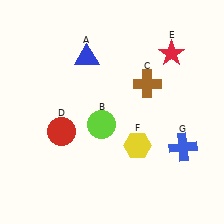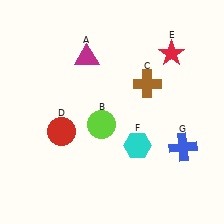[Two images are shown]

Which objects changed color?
A changed from blue to magenta. F changed from yellow to cyan.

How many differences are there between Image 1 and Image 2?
There are 2 differences between the two images.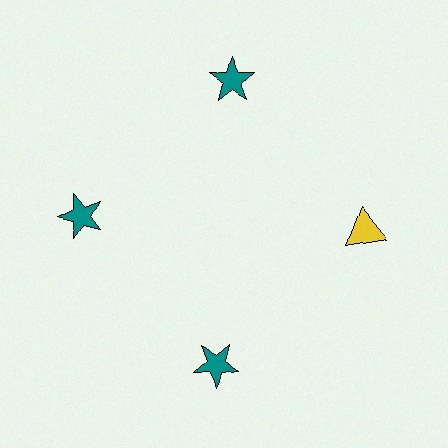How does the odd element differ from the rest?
It differs in both color (yellow instead of teal) and shape (triangle instead of star).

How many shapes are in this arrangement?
There are 4 shapes arranged in a ring pattern.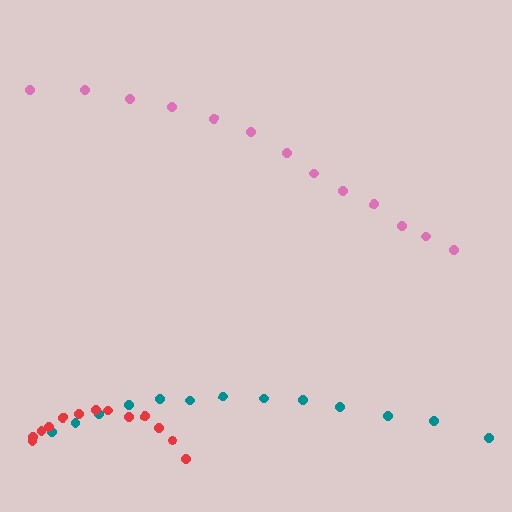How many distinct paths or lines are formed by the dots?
There are 3 distinct paths.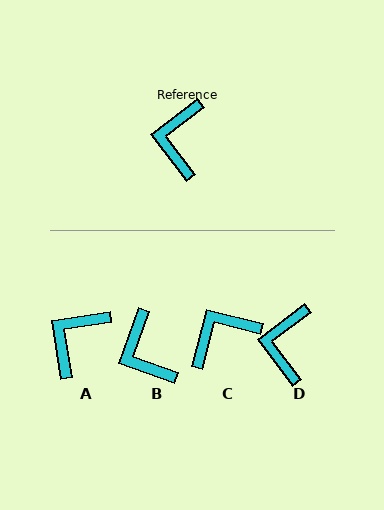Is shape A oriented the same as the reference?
No, it is off by about 28 degrees.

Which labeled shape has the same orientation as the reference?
D.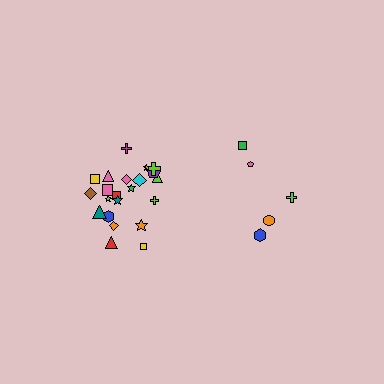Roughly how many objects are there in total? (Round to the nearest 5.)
Roughly 25 objects in total.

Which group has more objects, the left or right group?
The left group.